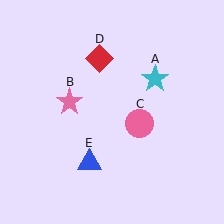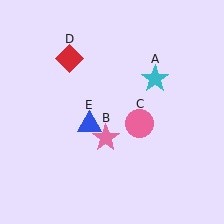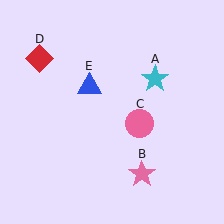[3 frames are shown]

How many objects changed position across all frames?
3 objects changed position: pink star (object B), red diamond (object D), blue triangle (object E).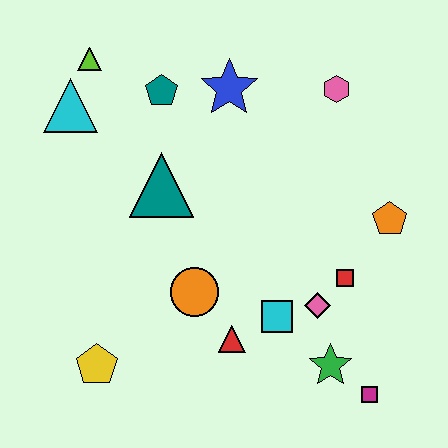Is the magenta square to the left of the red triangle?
No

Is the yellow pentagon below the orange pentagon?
Yes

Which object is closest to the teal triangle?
The teal pentagon is closest to the teal triangle.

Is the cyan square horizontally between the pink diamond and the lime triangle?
Yes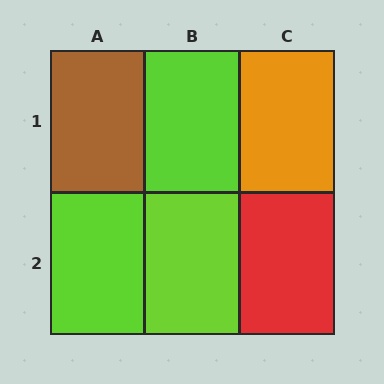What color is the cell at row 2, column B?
Lime.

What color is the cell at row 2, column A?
Lime.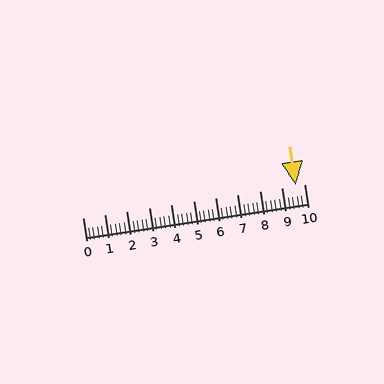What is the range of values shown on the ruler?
The ruler shows values from 0 to 10.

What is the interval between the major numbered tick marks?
The major tick marks are spaced 1 units apart.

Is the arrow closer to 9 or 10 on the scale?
The arrow is closer to 10.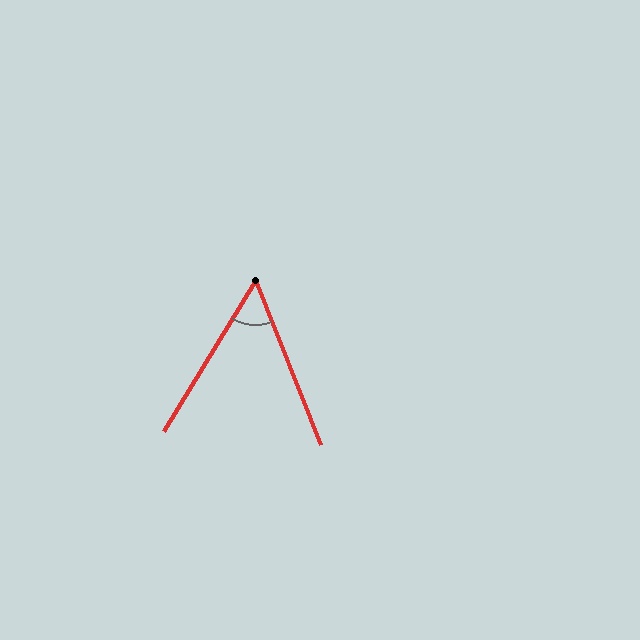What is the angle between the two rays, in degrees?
Approximately 53 degrees.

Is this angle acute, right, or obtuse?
It is acute.